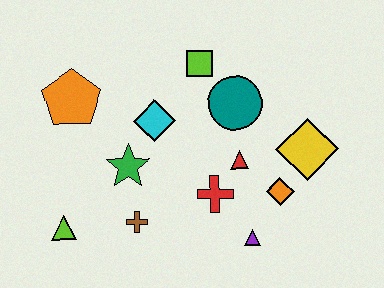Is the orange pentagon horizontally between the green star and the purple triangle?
No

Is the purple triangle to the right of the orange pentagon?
Yes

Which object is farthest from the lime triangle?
The yellow diamond is farthest from the lime triangle.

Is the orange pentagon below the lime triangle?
No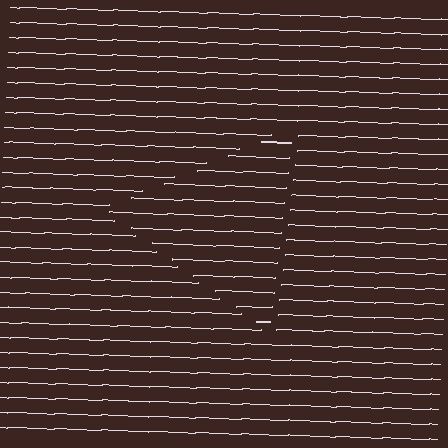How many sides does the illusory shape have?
3 sides — the line-ends trace a triangle.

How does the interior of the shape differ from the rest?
The interior of the shape contains the same grating, shifted by half a period — the contour is defined by the phase discontinuity where line-ends from the inner and outer gratings abut.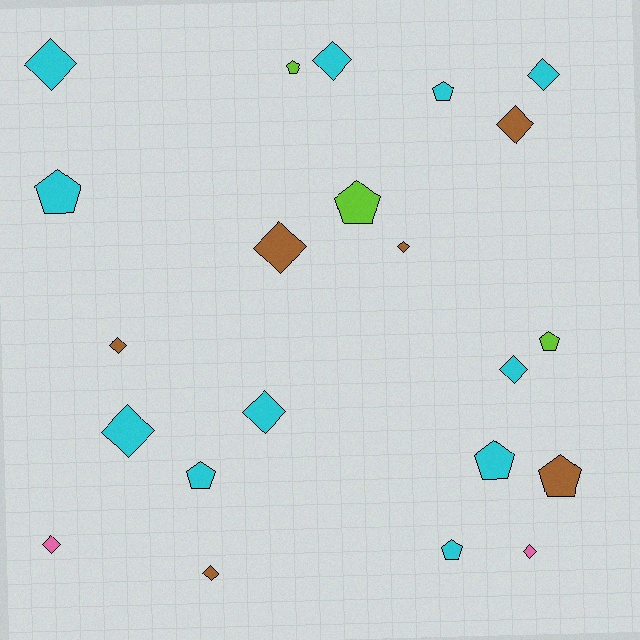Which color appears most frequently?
Cyan, with 11 objects.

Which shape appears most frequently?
Diamond, with 13 objects.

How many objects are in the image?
There are 22 objects.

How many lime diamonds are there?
There are no lime diamonds.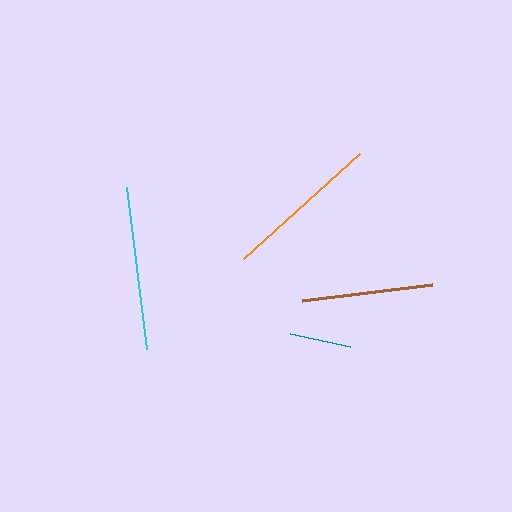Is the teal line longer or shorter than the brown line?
The brown line is longer than the teal line.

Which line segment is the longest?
The cyan line is the longest at approximately 164 pixels.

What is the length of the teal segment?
The teal segment is approximately 62 pixels long.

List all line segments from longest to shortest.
From longest to shortest: cyan, orange, brown, teal.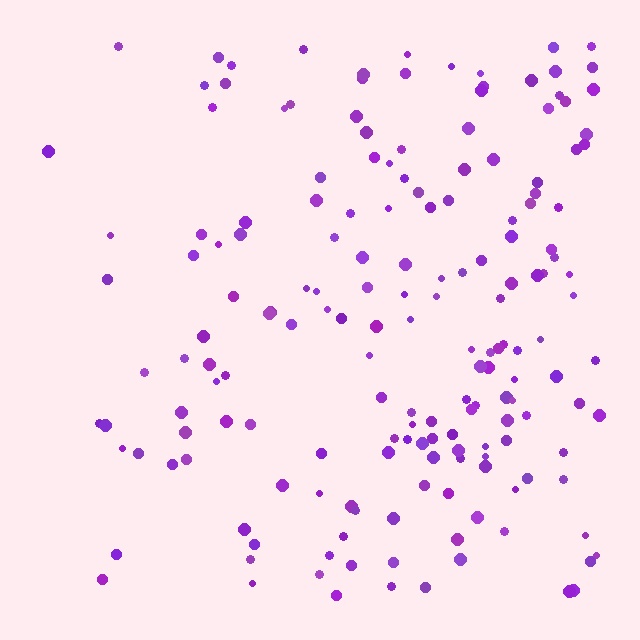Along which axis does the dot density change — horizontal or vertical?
Horizontal.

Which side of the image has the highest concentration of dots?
The right.